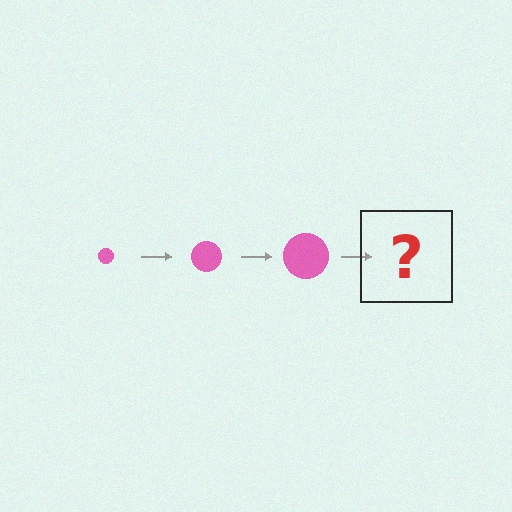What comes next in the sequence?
The next element should be a pink circle, larger than the previous one.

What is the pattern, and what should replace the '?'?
The pattern is that the circle gets progressively larger each step. The '?' should be a pink circle, larger than the previous one.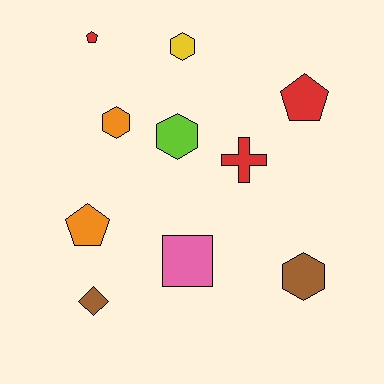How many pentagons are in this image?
There are 3 pentagons.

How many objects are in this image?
There are 10 objects.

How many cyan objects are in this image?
There are no cyan objects.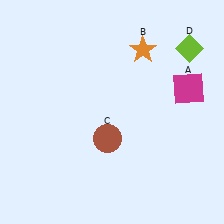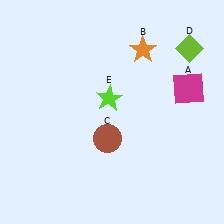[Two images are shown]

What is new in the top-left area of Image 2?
A lime star (E) was added in the top-left area of Image 2.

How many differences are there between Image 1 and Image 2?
There is 1 difference between the two images.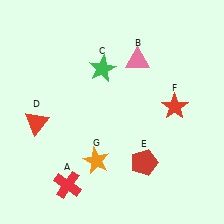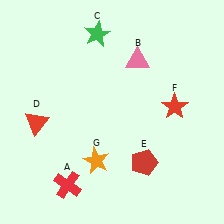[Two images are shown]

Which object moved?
The green star (C) moved up.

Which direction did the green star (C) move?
The green star (C) moved up.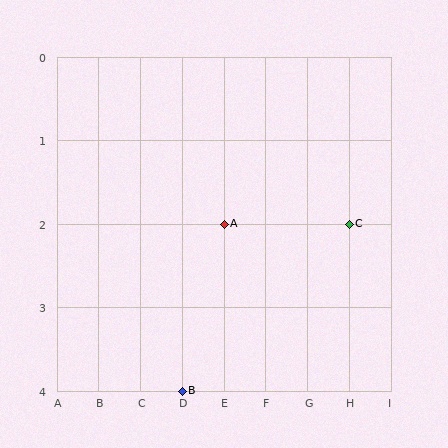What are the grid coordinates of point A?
Point A is at grid coordinates (E, 2).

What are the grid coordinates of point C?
Point C is at grid coordinates (H, 2).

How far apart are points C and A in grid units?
Points C and A are 3 columns apart.